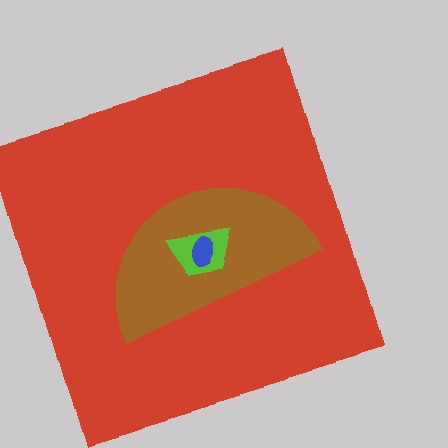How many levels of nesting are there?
4.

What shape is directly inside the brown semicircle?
The lime trapezoid.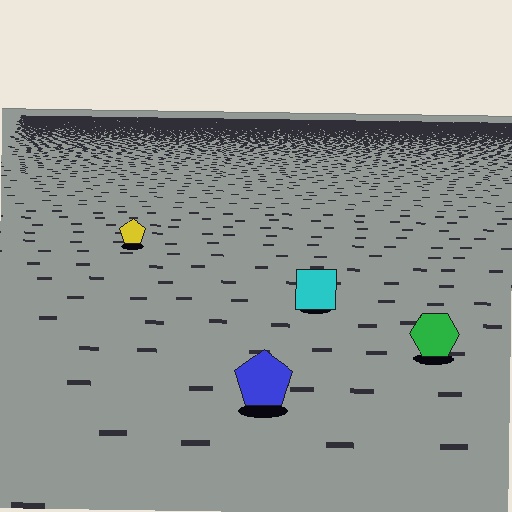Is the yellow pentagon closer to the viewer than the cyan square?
No. The cyan square is closer — you can tell from the texture gradient: the ground texture is coarser near it.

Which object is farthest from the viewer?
The yellow pentagon is farthest from the viewer. It appears smaller and the ground texture around it is denser.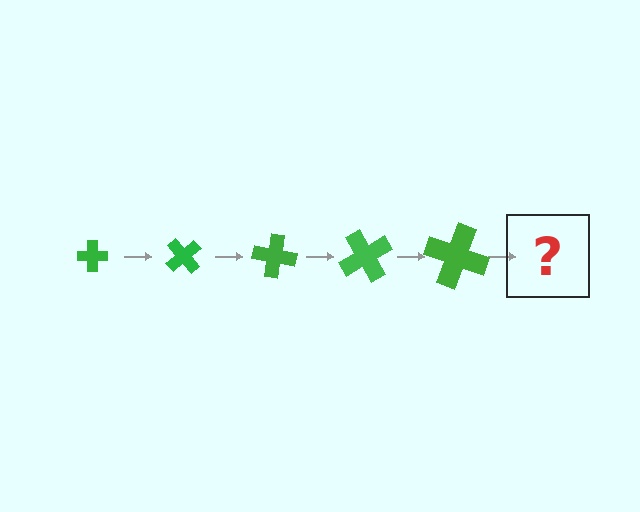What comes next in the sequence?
The next element should be a cross, larger than the previous one and rotated 250 degrees from the start.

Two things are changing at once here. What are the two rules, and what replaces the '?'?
The two rules are that the cross grows larger each step and it rotates 50 degrees each step. The '?' should be a cross, larger than the previous one and rotated 250 degrees from the start.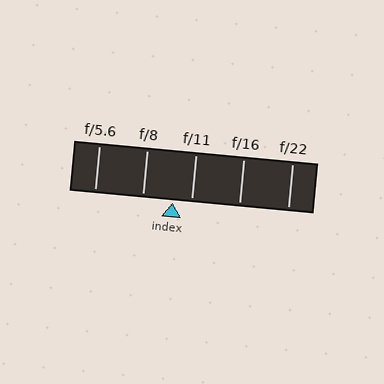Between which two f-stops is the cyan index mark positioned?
The index mark is between f/8 and f/11.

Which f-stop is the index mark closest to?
The index mark is closest to f/11.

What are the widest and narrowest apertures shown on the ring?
The widest aperture shown is f/5.6 and the narrowest is f/22.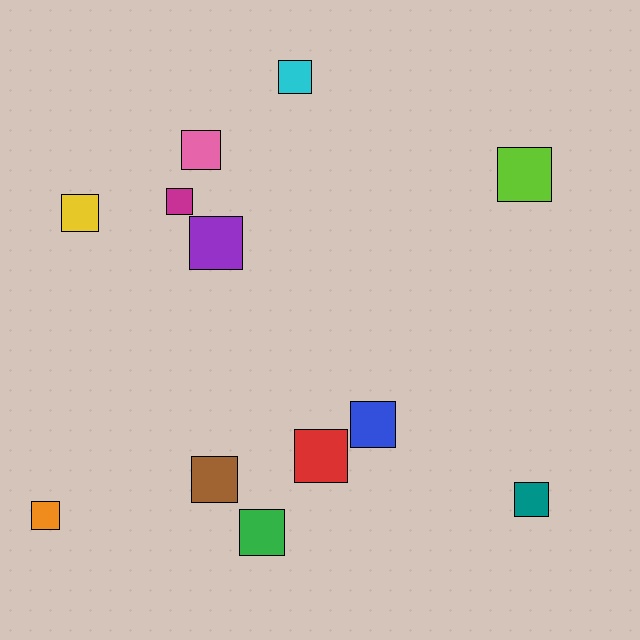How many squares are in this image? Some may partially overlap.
There are 12 squares.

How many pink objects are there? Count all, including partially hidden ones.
There is 1 pink object.